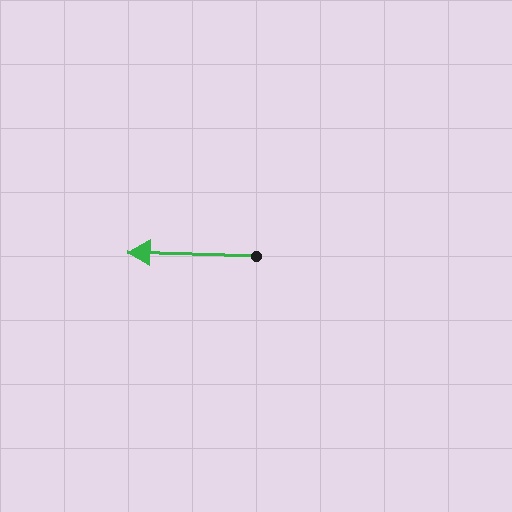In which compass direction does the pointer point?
West.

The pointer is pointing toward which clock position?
Roughly 9 o'clock.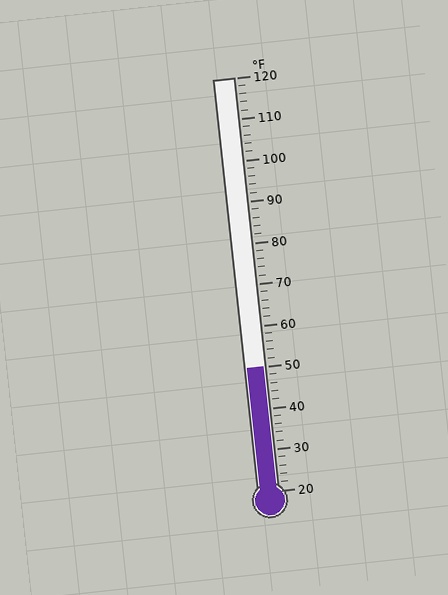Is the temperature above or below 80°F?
The temperature is below 80°F.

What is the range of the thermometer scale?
The thermometer scale ranges from 20°F to 120°F.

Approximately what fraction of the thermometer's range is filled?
The thermometer is filled to approximately 30% of its range.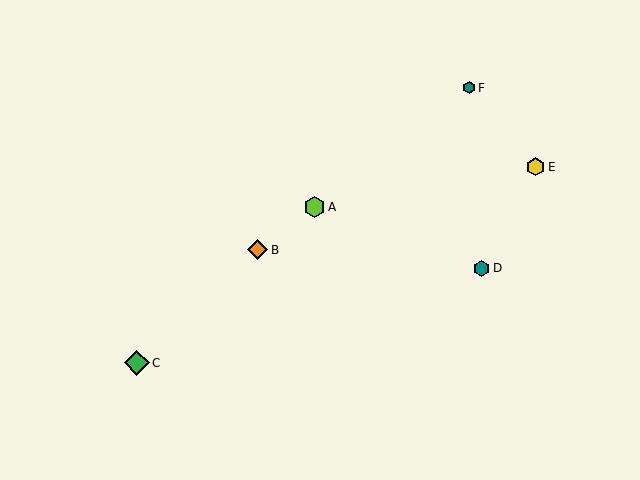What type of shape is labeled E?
Shape E is a yellow hexagon.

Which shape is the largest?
The green diamond (labeled C) is the largest.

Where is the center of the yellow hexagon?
The center of the yellow hexagon is at (536, 167).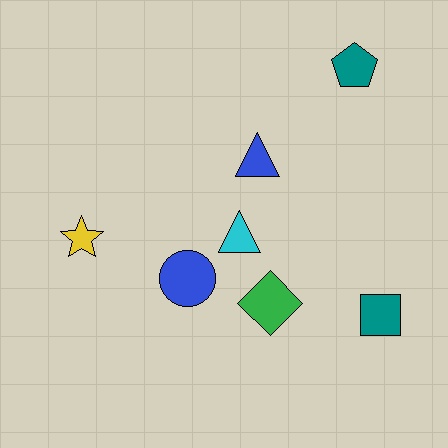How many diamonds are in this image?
There is 1 diamond.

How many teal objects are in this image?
There are 2 teal objects.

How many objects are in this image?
There are 7 objects.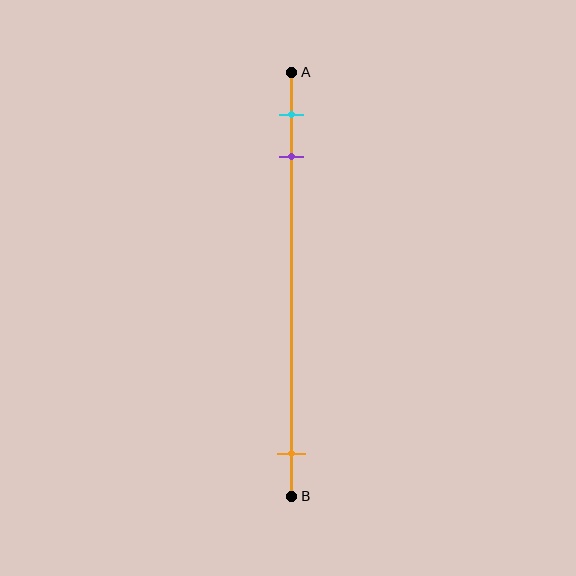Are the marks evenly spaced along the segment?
No, the marks are not evenly spaced.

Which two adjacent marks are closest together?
The cyan and purple marks are the closest adjacent pair.